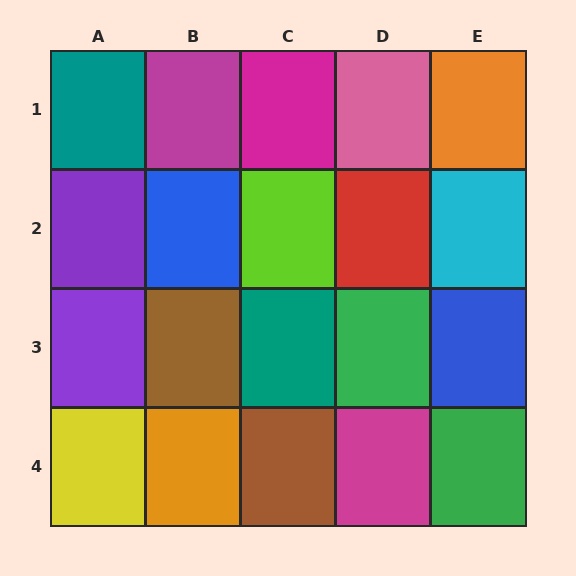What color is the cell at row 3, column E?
Blue.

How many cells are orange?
2 cells are orange.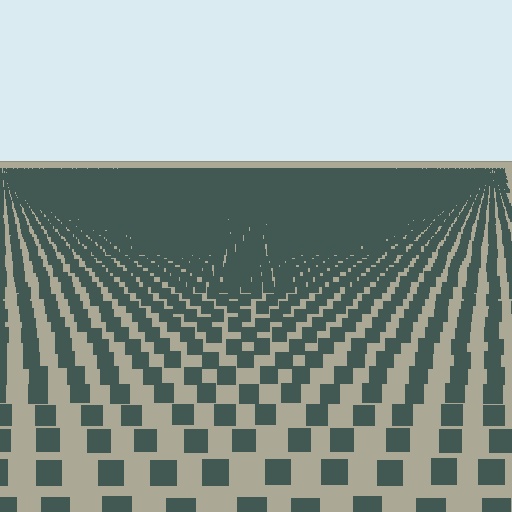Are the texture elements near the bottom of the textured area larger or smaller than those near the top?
Larger. Near the bottom, elements are closer to the viewer and appear at a bigger on-screen size.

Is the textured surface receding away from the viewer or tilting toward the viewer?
The surface is receding away from the viewer. Texture elements get smaller and denser toward the top.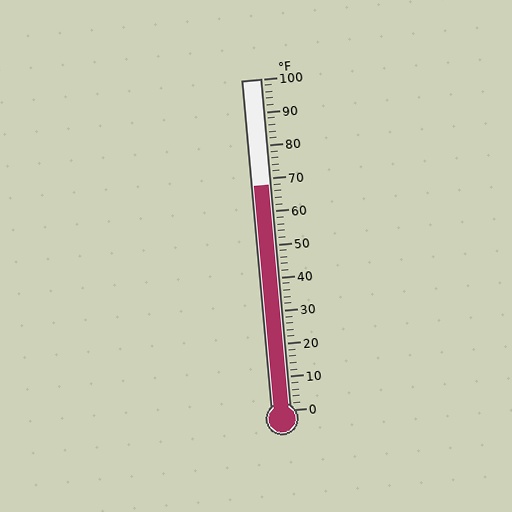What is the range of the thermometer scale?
The thermometer scale ranges from 0°F to 100°F.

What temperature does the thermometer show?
The thermometer shows approximately 68°F.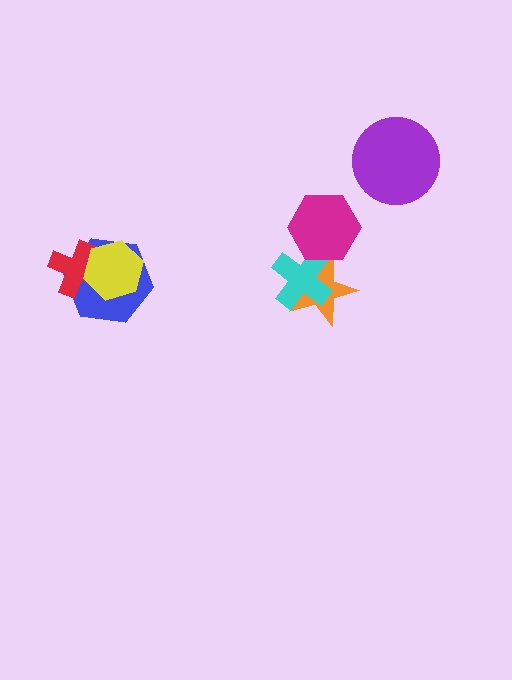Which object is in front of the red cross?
The yellow hexagon is in front of the red cross.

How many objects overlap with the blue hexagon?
2 objects overlap with the blue hexagon.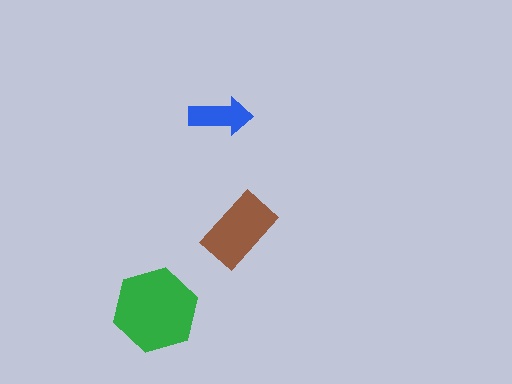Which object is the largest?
The green hexagon.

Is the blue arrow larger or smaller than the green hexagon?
Smaller.